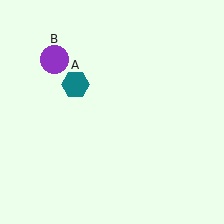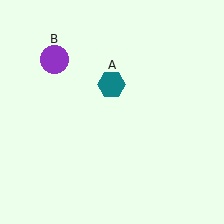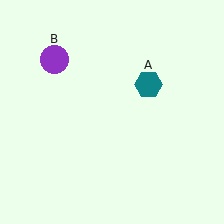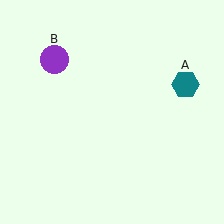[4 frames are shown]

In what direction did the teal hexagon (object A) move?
The teal hexagon (object A) moved right.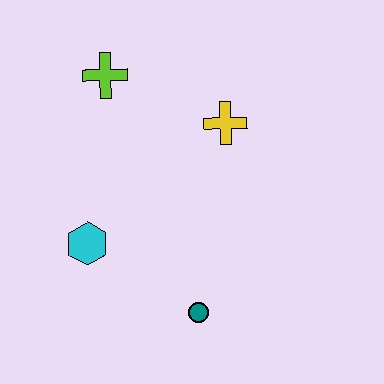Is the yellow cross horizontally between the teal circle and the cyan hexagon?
No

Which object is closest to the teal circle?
The cyan hexagon is closest to the teal circle.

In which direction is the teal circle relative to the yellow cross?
The teal circle is below the yellow cross.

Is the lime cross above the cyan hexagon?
Yes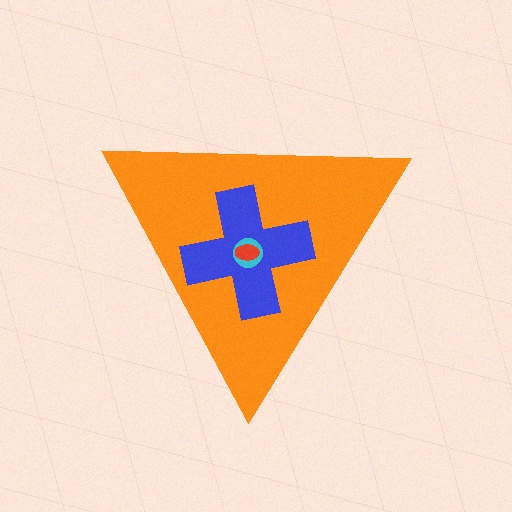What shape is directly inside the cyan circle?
The red ellipse.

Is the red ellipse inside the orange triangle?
Yes.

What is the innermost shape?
The red ellipse.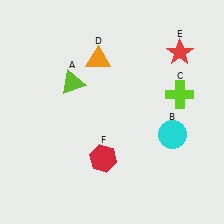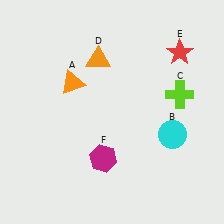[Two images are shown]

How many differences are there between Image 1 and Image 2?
There are 2 differences between the two images.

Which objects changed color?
A changed from lime to orange. F changed from red to magenta.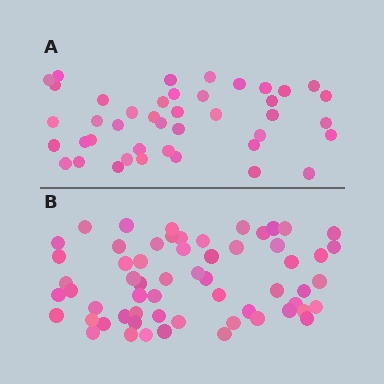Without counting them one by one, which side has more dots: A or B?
Region B (the bottom region) has more dots.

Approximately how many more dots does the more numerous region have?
Region B has approximately 20 more dots than region A.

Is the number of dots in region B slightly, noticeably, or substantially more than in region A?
Region B has noticeably more, but not dramatically so. The ratio is roughly 1.4 to 1.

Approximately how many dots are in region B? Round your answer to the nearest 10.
About 60 dots.